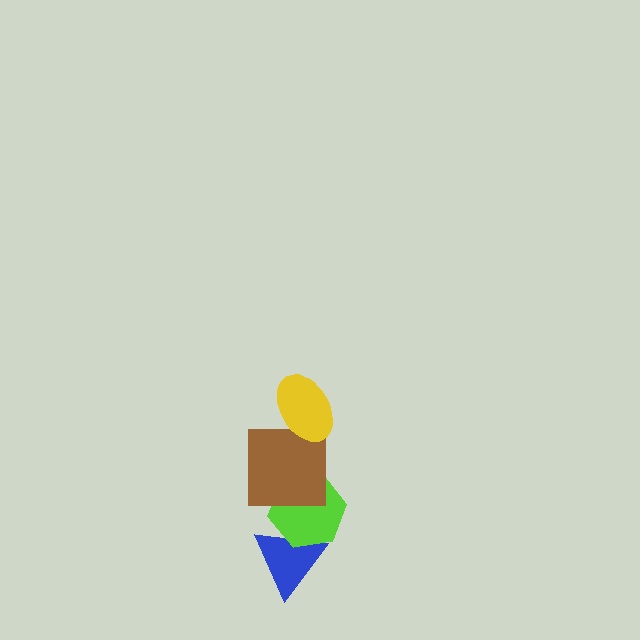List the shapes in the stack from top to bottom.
From top to bottom: the yellow ellipse, the brown square, the lime hexagon, the blue triangle.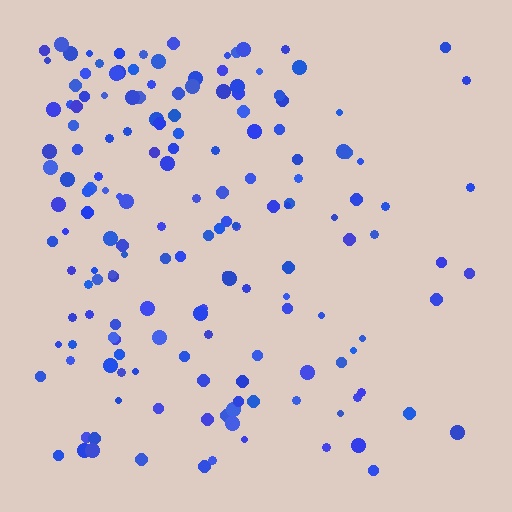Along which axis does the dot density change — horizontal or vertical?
Horizontal.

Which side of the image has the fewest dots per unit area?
The right.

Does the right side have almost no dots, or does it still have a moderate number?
Still a moderate number, just noticeably fewer than the left.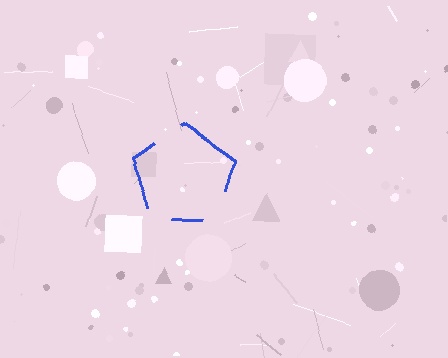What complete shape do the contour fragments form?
The contour fragments form a pentagon.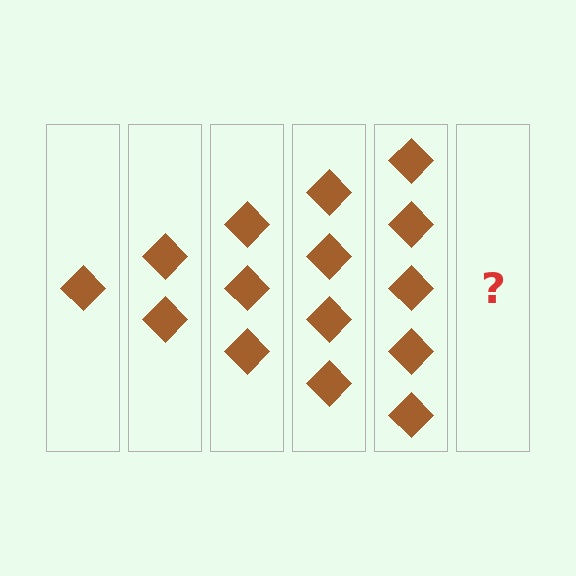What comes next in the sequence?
The next element should be 6 diamonds.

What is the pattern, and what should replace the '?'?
The pattern is that each step adds one more diamond. The '?' should be 6 diamonds.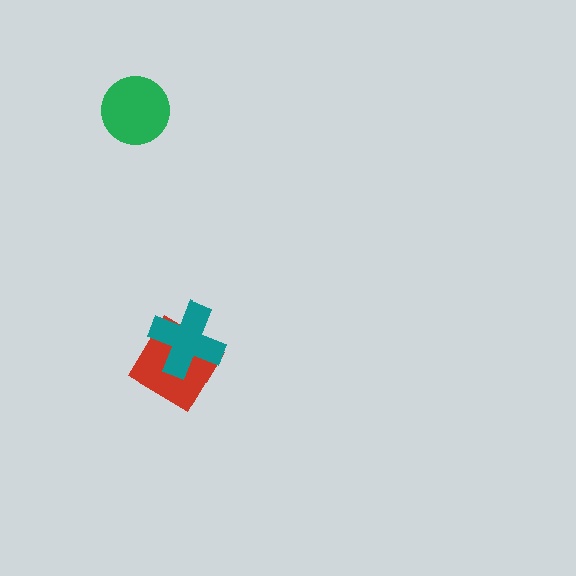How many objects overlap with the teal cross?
1 object overlaps with the teal cross.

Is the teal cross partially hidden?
No, no other shape covers it.